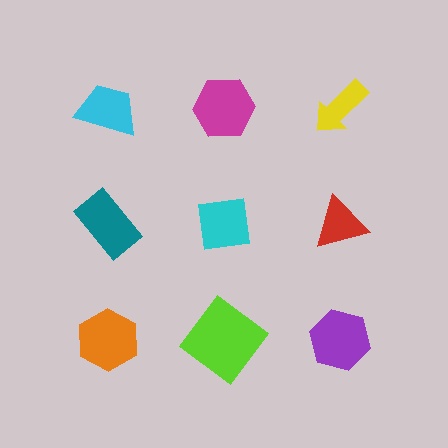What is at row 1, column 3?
A yellow arrow.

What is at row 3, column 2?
A lime diamond.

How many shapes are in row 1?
3 shapes.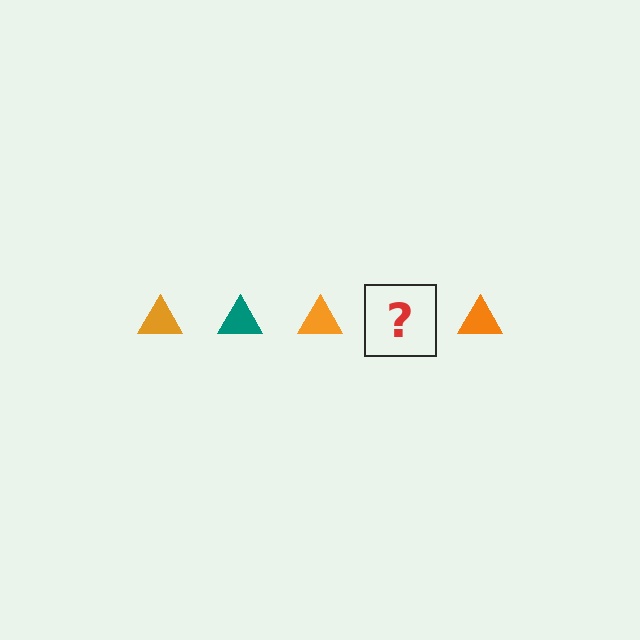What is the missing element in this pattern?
The missing element is a teal triangle.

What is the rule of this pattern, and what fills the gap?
The rule is that the pattern cycles through orange, teal triangles. The gap should be filled with a teal triangle.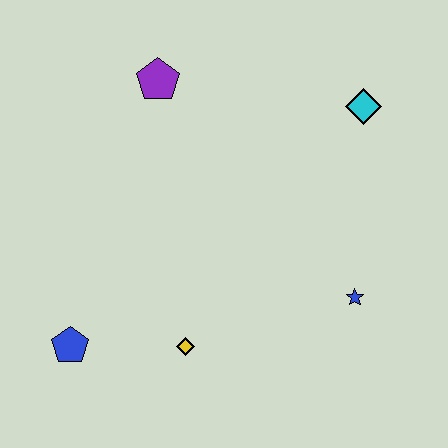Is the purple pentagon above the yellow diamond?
Yes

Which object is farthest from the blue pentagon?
The cyan diamond is farthest from the blue pentagon.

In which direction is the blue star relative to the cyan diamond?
The blue star is below the cyan diamond.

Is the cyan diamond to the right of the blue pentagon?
Yes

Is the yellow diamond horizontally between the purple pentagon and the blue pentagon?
No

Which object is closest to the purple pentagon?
The cyan diamond is closest to the purple pentagon.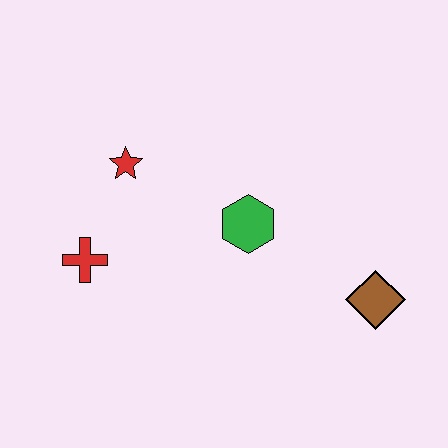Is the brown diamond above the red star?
No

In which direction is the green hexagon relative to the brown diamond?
The green hexagon is to the left of the brown diamond.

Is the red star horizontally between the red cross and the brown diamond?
Yes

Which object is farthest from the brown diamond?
The red cross is farthest from the brown diamond.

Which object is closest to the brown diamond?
The green hexagon is closest to the brown diamond.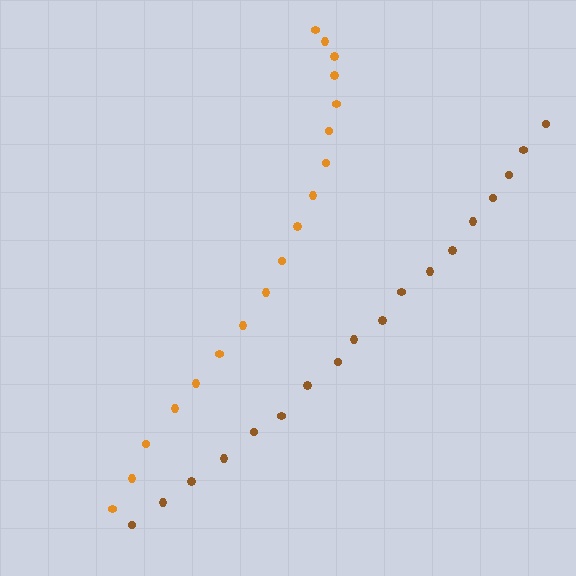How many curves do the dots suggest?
There are 2 distinct paths.